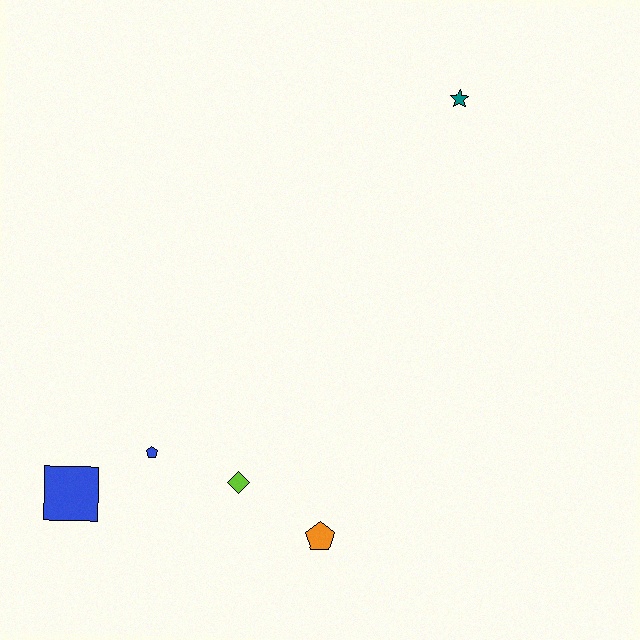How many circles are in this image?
There are no circles.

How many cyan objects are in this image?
There are no cyan objects.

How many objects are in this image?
There are 5 objects.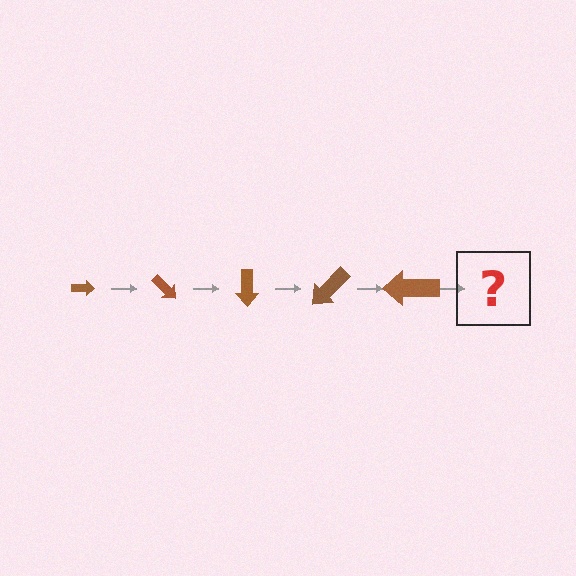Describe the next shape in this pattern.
It should be an arrow, larger than the previous one and rotated 225 degrees from the start.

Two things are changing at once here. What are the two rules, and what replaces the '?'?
The two rules are that the arrow grows larger each step and it rotates 45 degrees each step. The '?' should be an arrow, larger than the previous one and rotated 225 degrees from the start.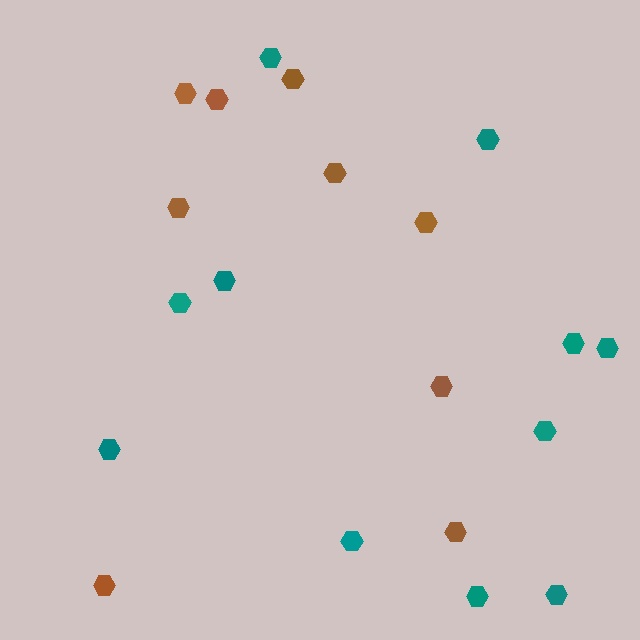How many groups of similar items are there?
There are 2 groups: one group of teal hexagons (11) and one group of brown hexagons (9).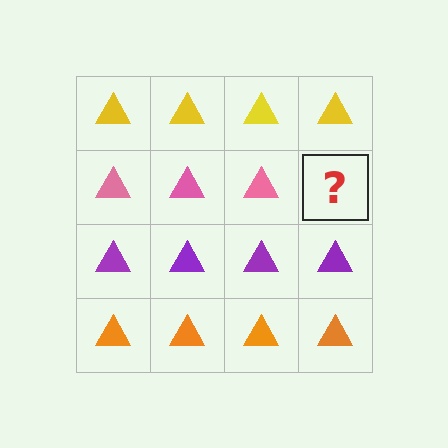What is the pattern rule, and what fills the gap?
The rule is that each row has a consistent color. The gap should be filled with a pink triangle.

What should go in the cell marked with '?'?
The missing cell should contain a pink triangle.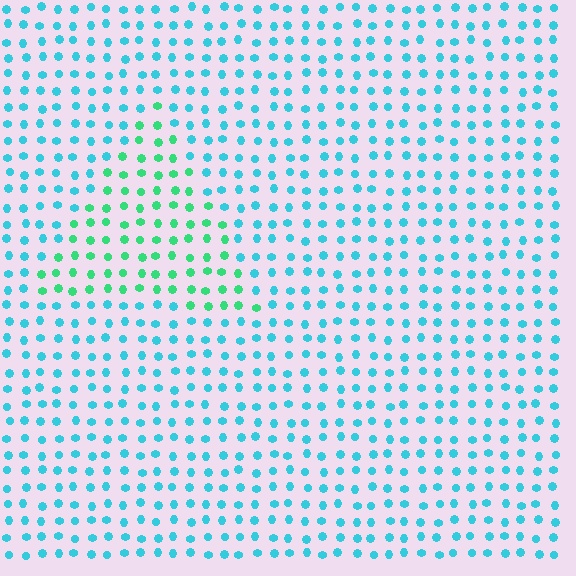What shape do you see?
I see a triangle.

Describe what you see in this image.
The image is filled with small cyan elements in a uniform arrangement. A triangle-shaped region is visible where the elements are tinted to a slightly different hue, forming a subtle color boundary.